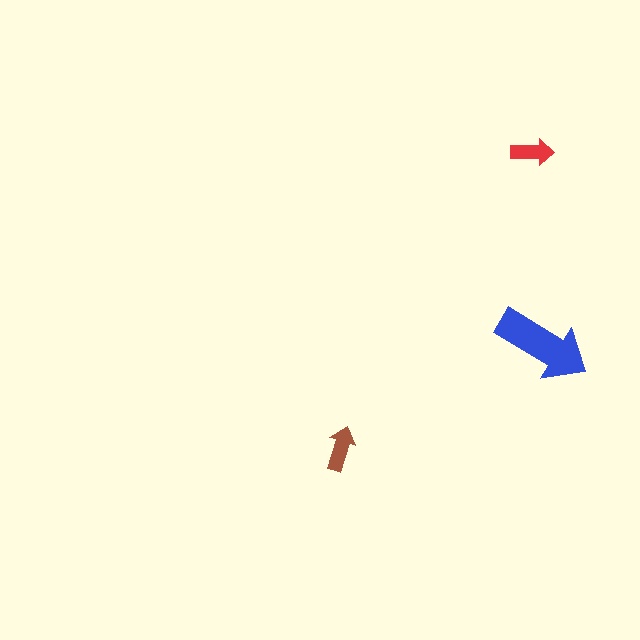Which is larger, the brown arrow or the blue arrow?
The blue one.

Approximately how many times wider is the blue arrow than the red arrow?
About 2 times wider.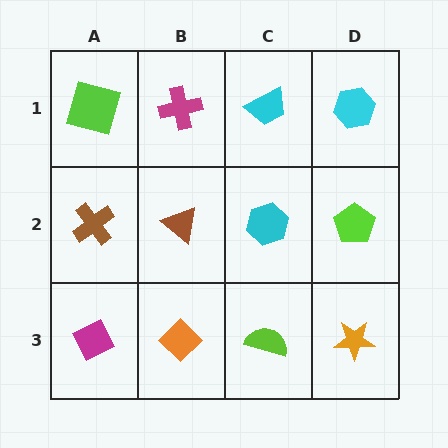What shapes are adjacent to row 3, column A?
A brown cross (row 2, column A), an orange diamond (row 3, column B).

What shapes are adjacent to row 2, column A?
A lime square (row 1, column A), a magenta diamond (row 3, column A), a brown triangle (row 2, column B).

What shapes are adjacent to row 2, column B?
A magenta cross (row 1, column B), an orange diamond (row 3, column B), a brown cross (row 2, column A), a cyan hexagon (row 2, column C).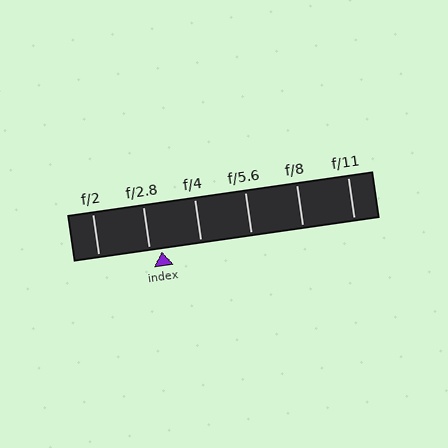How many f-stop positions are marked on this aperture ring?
There are 6 f-stop positions marked.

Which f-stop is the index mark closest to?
The index mark is closest to f/2.8.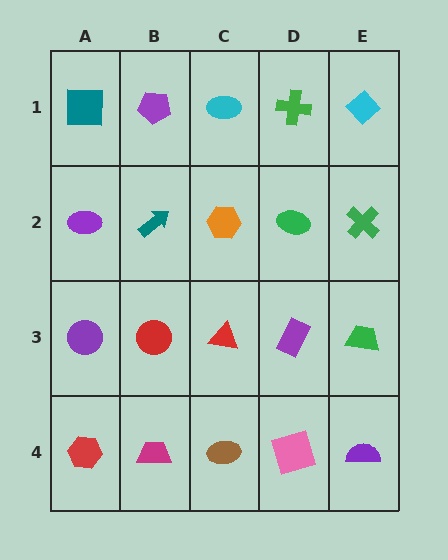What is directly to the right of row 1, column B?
A cyan ellipse.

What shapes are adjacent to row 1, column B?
A teal arrow (row 2, column B), a teal square (row 1, column A), a cyan ellipse (row 1, column C).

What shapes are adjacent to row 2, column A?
A teal square (row 1, column A), a purple circle (row 3, column A), a teal arrow (row 2, column B).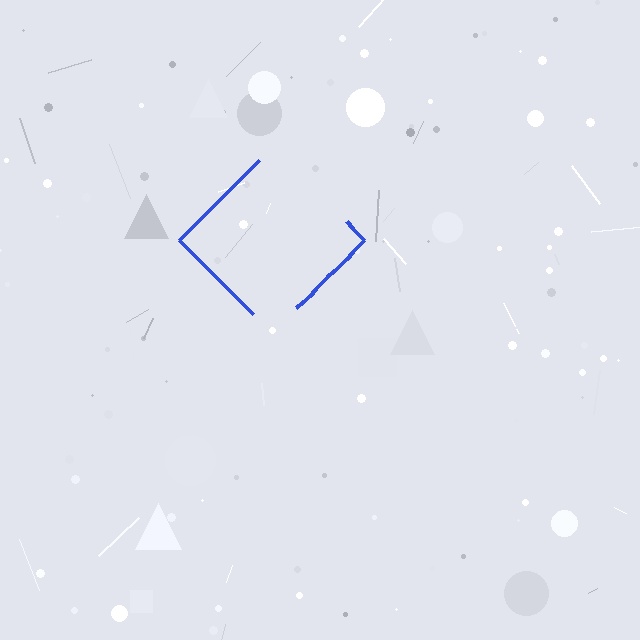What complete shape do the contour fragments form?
The contour fragments form a diamond.